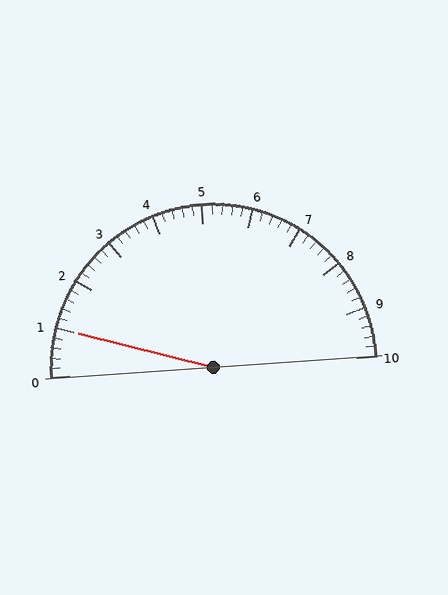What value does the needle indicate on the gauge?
The needle indicates approximately 1.0.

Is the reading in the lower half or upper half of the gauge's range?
The reading is in the lower half of the range (0 to 10).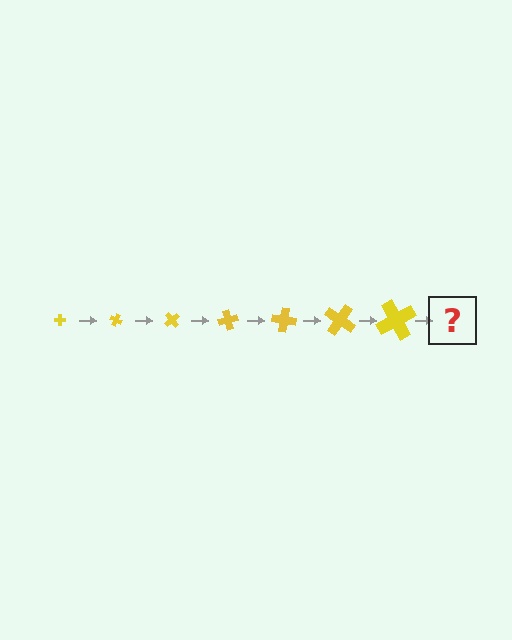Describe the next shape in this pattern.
It should be a cross, larger than the previous one and rotated 175 degrees from the start.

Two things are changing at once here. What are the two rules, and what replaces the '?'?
The two rules are that the cross grows larger each step and it rotates 25 degrees each step. The '?' should be a cross, larger than the previous one and rotated 175 degrees from the start.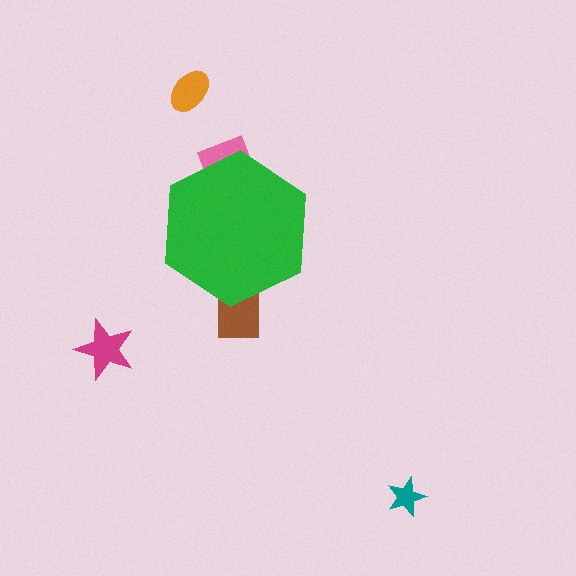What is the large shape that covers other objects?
A green hexagon.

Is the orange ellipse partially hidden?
No, the orange ellipse is fully visible.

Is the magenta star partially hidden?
No, the magenta star is fully visible.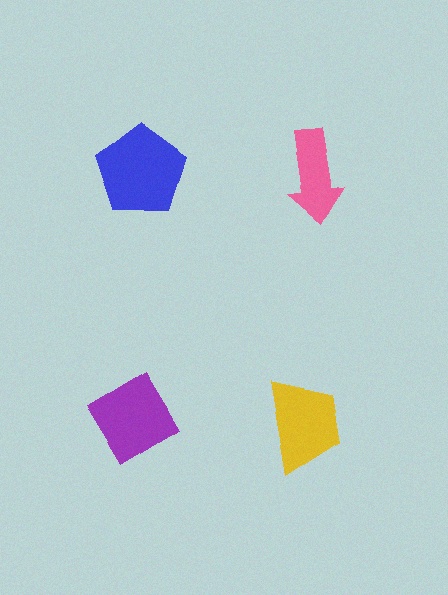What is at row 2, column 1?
A purple diamond.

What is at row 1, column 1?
A blue pentagon.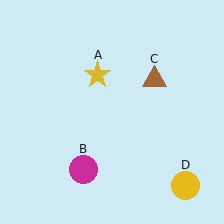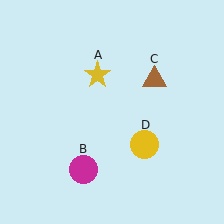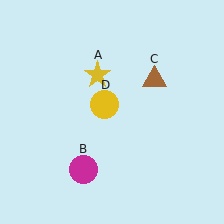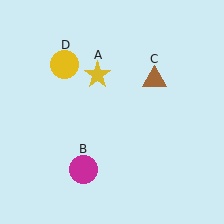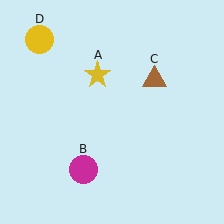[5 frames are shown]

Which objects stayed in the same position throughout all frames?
Yellow star (object A) and magenta circle (object B) and brown triangle (object C) remained stationary.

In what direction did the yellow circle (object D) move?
The yellow circle (object D) moved up and to the left.